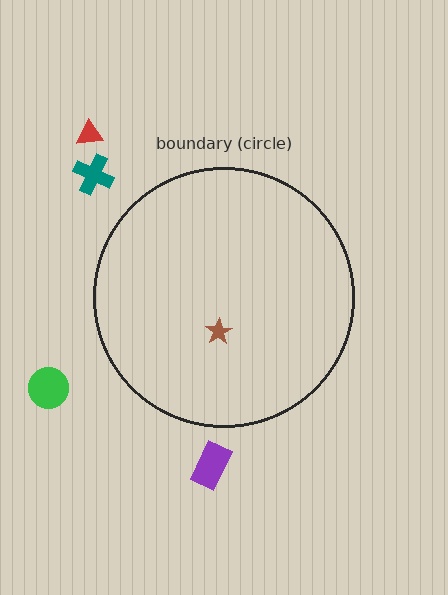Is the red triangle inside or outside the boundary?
Outside.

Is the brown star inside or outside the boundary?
Inside.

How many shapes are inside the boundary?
1 inside, 4 outside.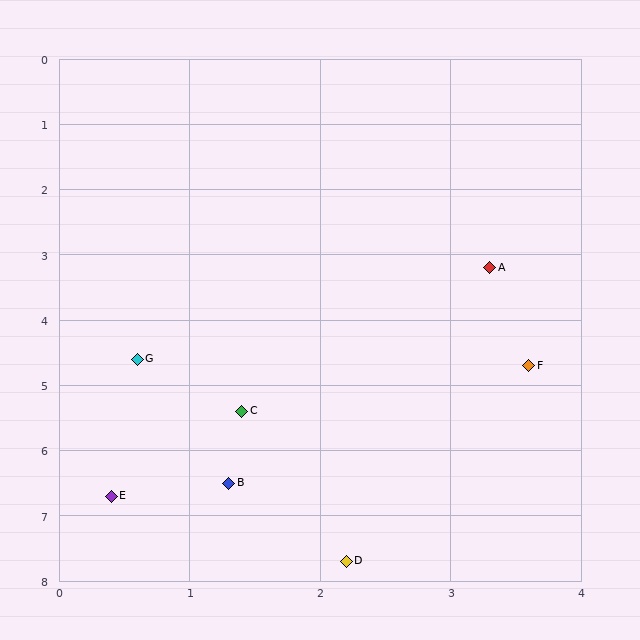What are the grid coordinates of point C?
Point C is at approximately (1.4, 5.4).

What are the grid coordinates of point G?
Point G is at approximately (0.6, 4.6).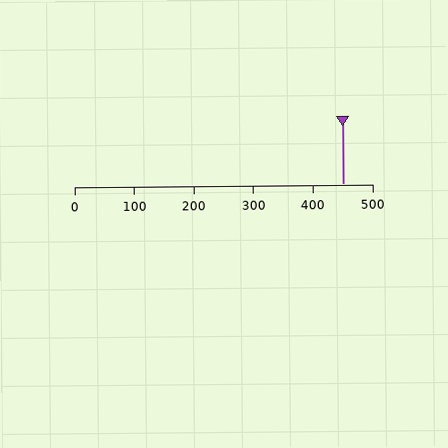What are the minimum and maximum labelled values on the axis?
The axis runs from 0 to 500.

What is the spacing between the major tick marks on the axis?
The major ticks are spaced 100 apart.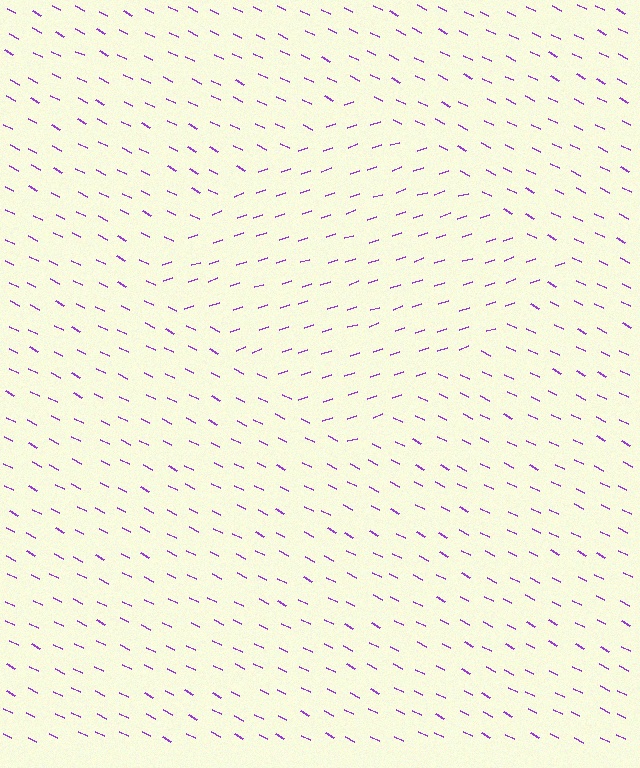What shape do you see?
I see a diamond.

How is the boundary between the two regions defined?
The boundary is defined purely by a change in line orientation (approximately 45 degrees difference). All lines are the same color and thickness.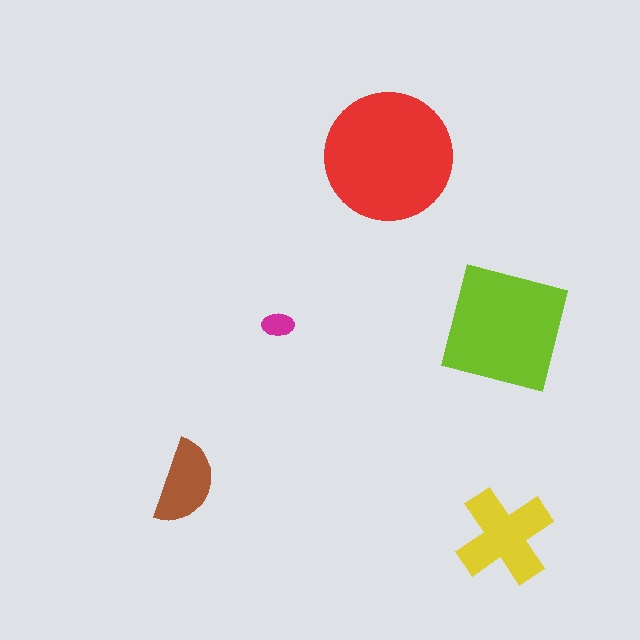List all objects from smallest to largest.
The magenta ellipse, the brown semicircle, the yellow cross, the lime square, the red circle.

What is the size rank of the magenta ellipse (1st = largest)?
5th.